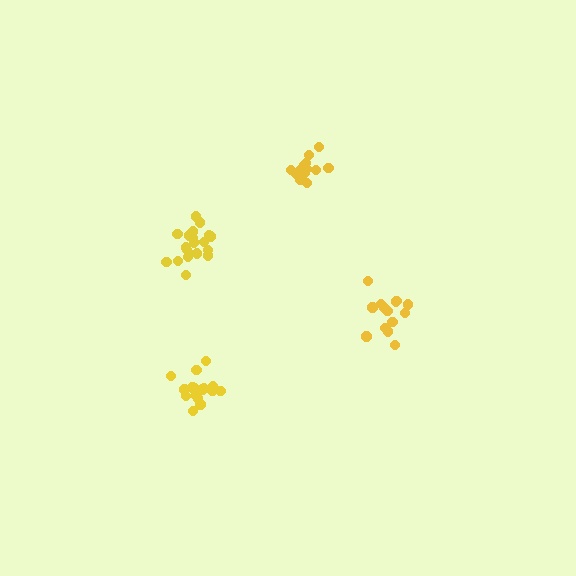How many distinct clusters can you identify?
There are 4 distinct clusters.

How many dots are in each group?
Group 1: 14 dots, Group 2: 18 dots, Group 3: 14 dots, Group 4: 20 dots (66 total).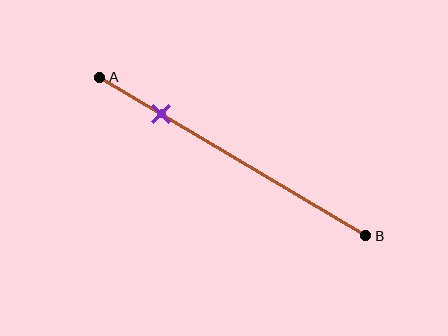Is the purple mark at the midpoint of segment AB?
No, the mark is at about 25% from A, not at the 50% midpoint.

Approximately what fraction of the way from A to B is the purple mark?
The purple mark is approximately 25% of the way from A to B.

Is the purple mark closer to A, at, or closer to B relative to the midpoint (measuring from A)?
The purple mark is closer to point A than the midpoint of segment AB.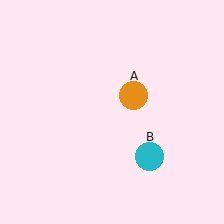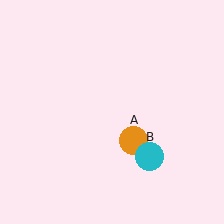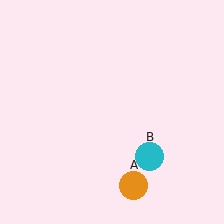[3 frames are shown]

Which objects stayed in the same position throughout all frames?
Cyan circle (object B) remained stationary.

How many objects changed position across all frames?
1 object changed position: orange circle (object A).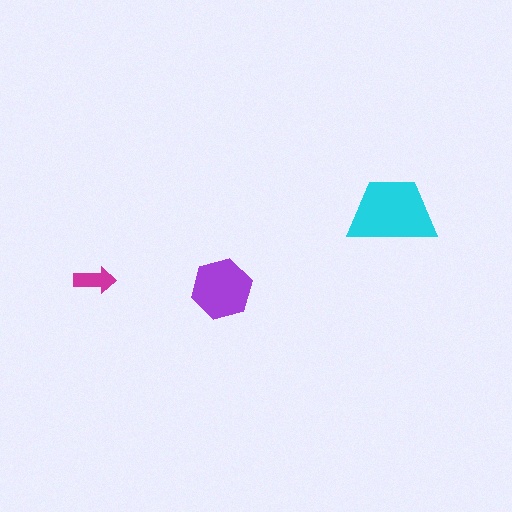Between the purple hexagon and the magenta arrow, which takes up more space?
The purple hexagon.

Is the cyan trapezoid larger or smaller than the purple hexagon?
Larger.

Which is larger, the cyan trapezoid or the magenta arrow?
The cyan trapezoid.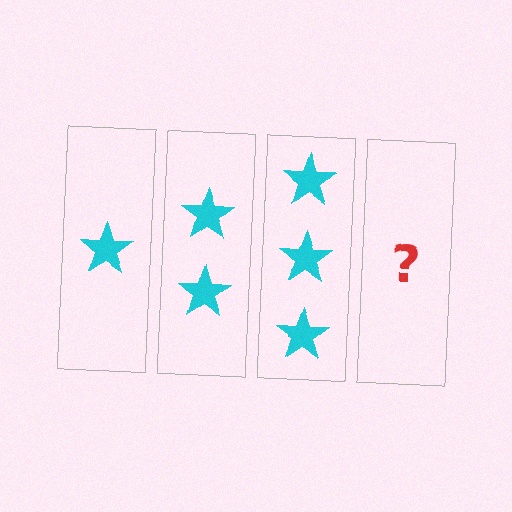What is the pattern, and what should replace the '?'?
The pattern is that each step adds one more star. The '?' should be 4 stars.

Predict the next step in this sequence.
The next step is 4 stars.